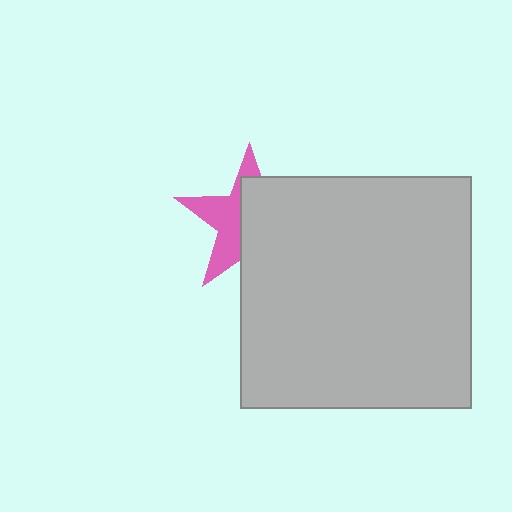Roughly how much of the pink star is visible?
A small part of it is visible (roughly 43%).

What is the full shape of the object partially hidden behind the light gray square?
The partially hidden object is a pink star.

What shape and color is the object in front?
The object in front is a light gray square.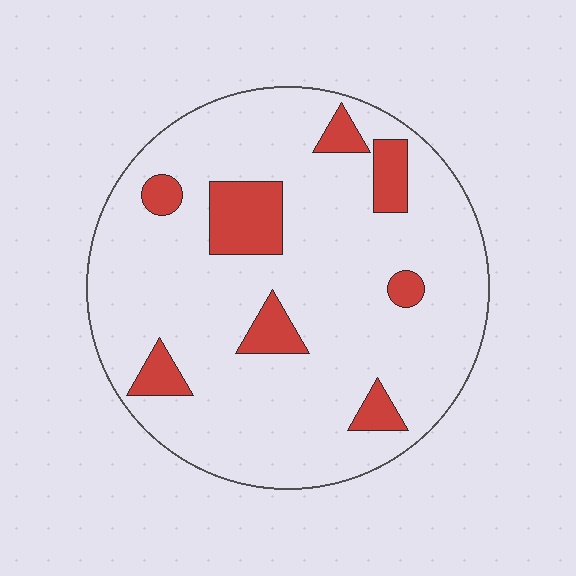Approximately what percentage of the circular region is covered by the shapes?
Approximately 15%.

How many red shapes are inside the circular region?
8.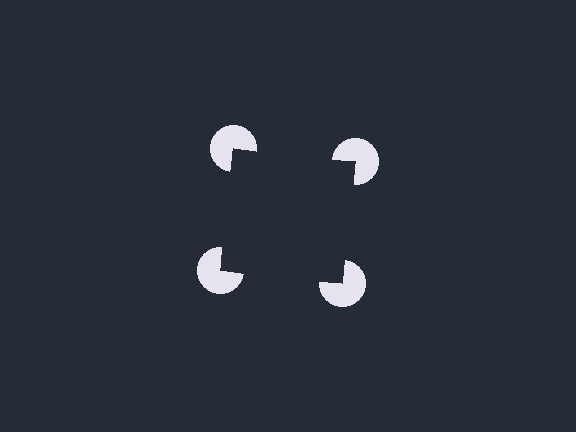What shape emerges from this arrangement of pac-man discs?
An illusory square — its edges are inferred from the aligned wedge cuts in the pac-man discs, not physically drawn.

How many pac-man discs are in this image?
There are 4 — one at each vertex of the illusory square.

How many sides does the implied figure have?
4 sides.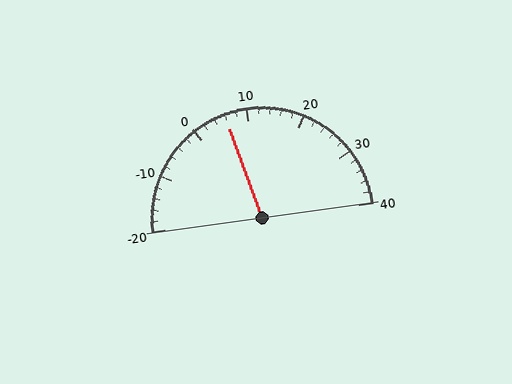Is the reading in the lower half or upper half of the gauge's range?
The reading is in the lower half of the range (-20 to 40).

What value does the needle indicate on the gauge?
The needle indicates approximately 6.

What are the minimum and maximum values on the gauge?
The gauge ranges from -20 to 40.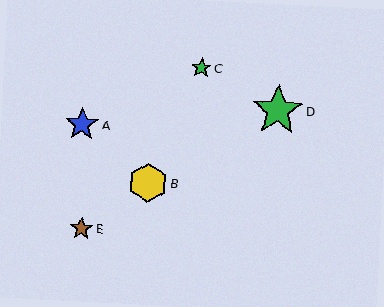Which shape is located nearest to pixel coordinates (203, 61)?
The green star (labeled C) at (201, 68) is nearest to that location.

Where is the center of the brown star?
The center of the brown star is at (81, 228).